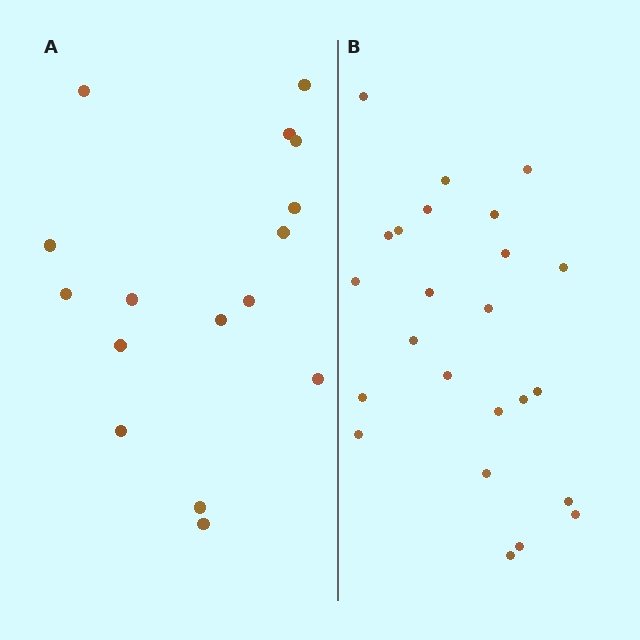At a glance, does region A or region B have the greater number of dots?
Region B (the right region) has more dots.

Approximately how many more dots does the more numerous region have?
Region B has roughly 8 or so more dots than region A.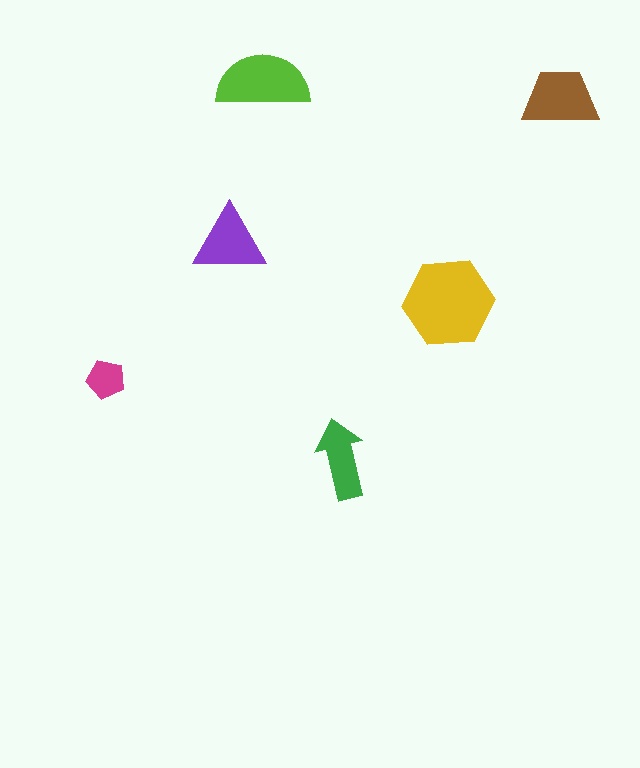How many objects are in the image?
There are 6 objects in the image.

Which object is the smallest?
The magenta pentagon.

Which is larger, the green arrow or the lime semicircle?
The lime semicircle.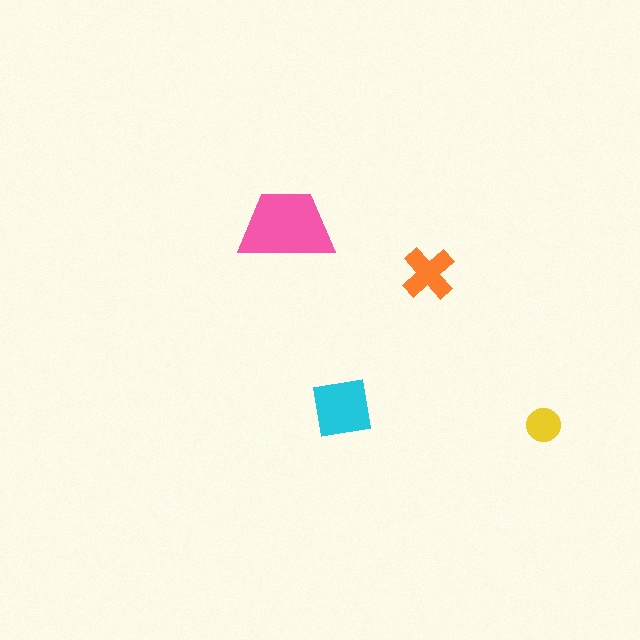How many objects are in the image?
There are 4 objects in the image.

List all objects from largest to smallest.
The pink trapezoid, the cyan square, the orange cross, the yellow circle.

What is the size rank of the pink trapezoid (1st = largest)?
1st.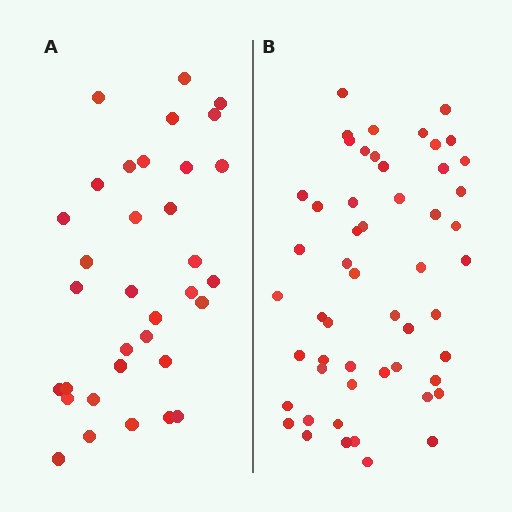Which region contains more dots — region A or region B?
Region B (the right region) has more dots.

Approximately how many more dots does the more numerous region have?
Region B has approximately 20 more dots than region A.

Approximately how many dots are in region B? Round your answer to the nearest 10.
About 50 dots. (The exact count is 53, which rounds to 50.)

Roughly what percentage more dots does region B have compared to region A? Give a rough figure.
About 55% more.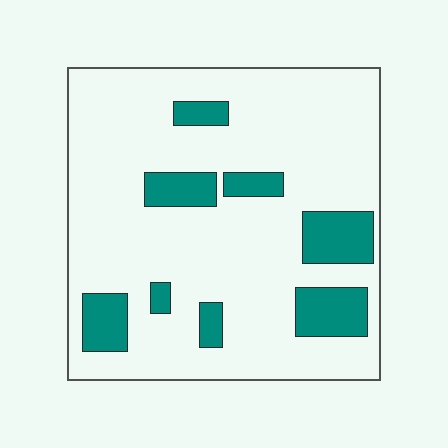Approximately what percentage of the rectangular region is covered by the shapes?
Approximately 20%.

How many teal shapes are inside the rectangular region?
8.